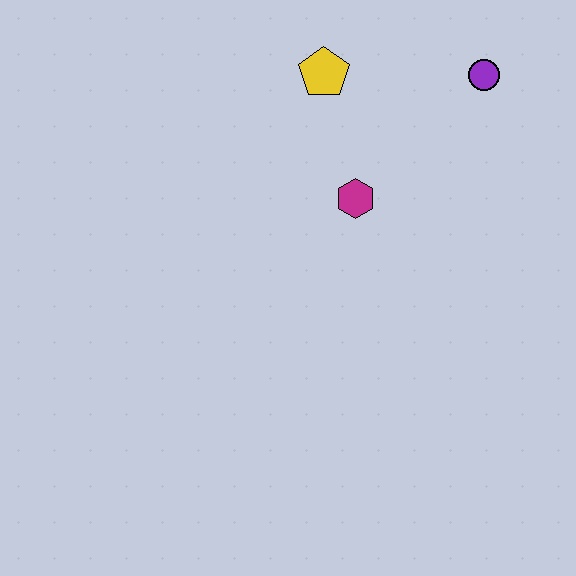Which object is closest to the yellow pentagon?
The magenta hexagon is closest to the yellow pentagon.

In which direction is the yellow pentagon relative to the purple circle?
The yellow pentagon is to the left of the purple circle.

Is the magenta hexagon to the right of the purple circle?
No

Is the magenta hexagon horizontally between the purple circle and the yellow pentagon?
Yes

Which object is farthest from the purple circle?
The magenta hexagon is farthest from the purple circle.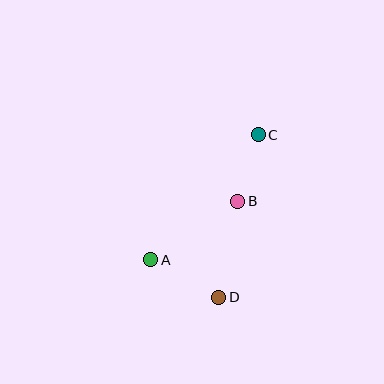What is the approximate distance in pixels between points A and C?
The distance between A and C is approximately 165 pixels.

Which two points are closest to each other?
Points B and C are closest to each other.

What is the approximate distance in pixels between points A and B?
The distance between A and B is approximately 105 pixels.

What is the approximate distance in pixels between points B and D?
The distance between B and D is approximately 98 pixels.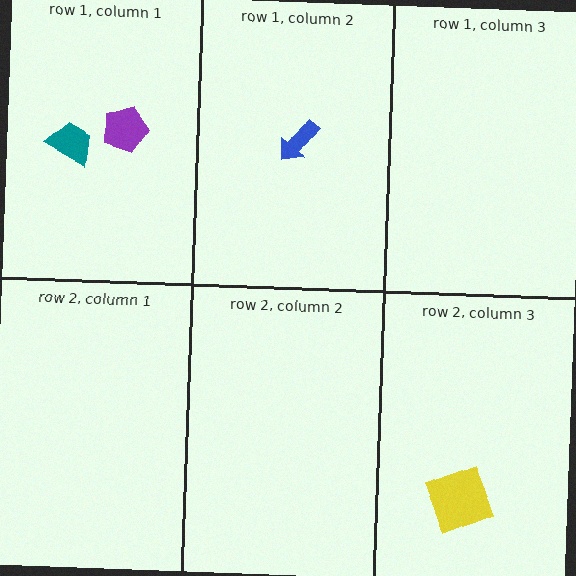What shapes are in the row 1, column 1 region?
The teal trapezoid, the purple pentagon.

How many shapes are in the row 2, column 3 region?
1.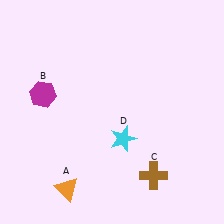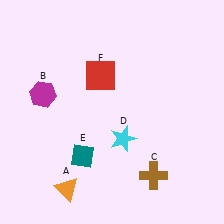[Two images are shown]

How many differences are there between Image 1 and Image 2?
There are 2 differences between the two images.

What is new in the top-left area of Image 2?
A red square (F) was added in the top-left area of Image 2.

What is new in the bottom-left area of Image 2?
A teal diamond (E) was added in the bottom-left area of Image 2.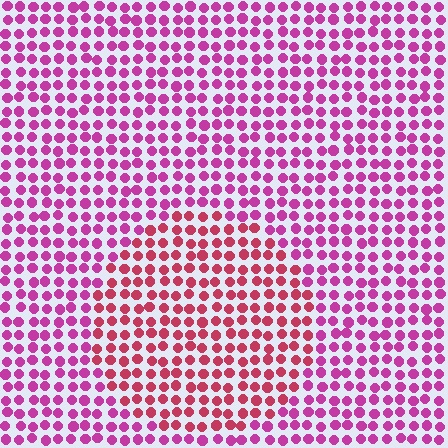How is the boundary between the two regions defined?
The boundary is defined purely by a slight shift in hue (about 31 degrees). Spacing, size, and orientation are identical on both sides.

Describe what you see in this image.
The image is filled with small magenta elements in a uniform arrangement. A circle-shaped region is visible where the elements are tinted to a slightly different hue, forming a subtle color boundary.